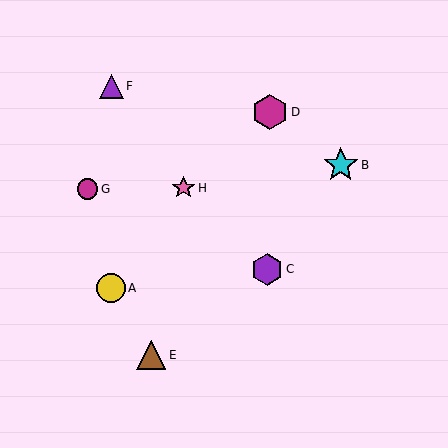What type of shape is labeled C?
Shape C is a purple hexagon.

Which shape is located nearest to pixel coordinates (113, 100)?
The purple triangle (labeled F) at (111, 86) is nearest to that location.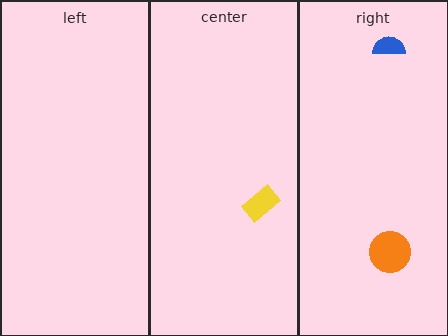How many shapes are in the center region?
1.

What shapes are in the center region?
The yellow rectangle.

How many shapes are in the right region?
2.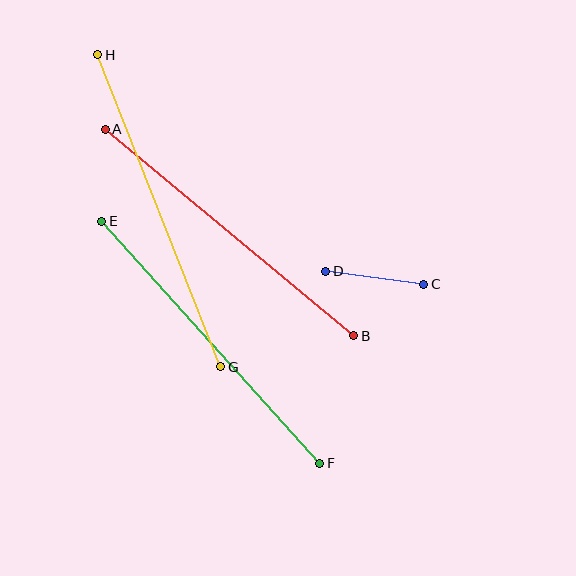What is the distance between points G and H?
The distance is approximately 335 pixels.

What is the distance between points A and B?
The distance is approximately 323 pixels.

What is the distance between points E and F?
The distance is approximately 326 pixels.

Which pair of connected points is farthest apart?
Points G and H are farthest apart.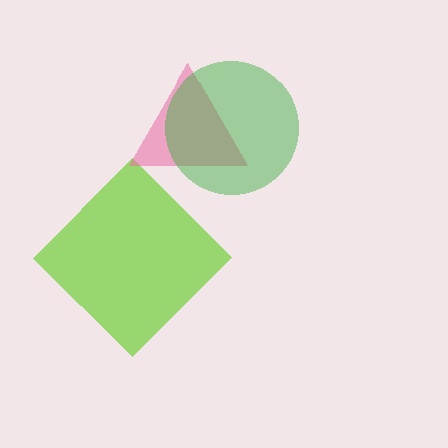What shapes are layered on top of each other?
The layered shapes are: a lime diamond, a pink triangle, a green circle.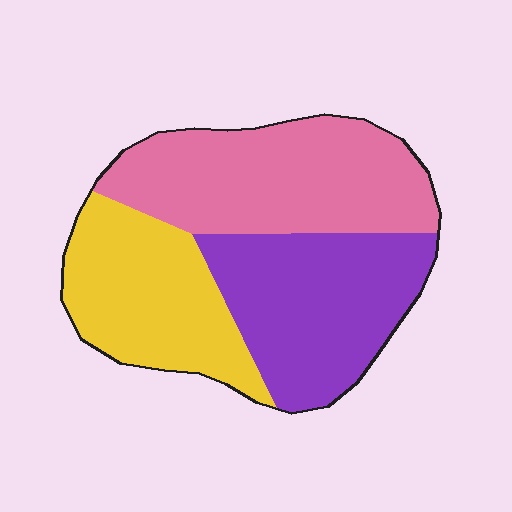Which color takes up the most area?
Pink, at roughly 40%.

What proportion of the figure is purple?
Purple covers about 35% of the figure.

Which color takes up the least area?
Yellow, at roughly 30%.